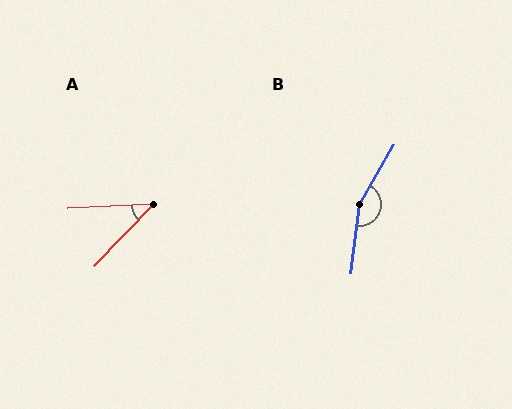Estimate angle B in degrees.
Approximately 157 degrees.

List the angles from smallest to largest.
A (44°), B (157°).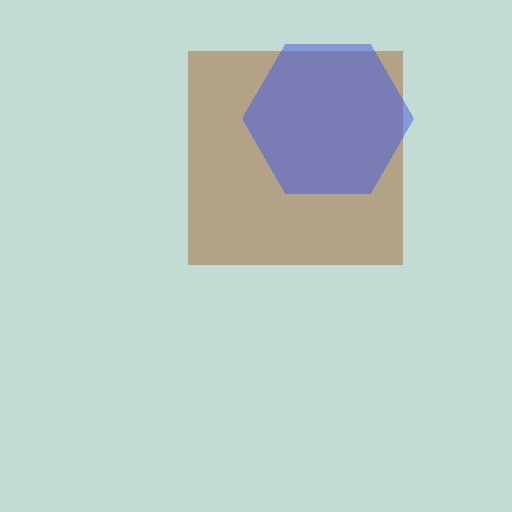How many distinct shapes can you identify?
There are 2 distinct shapes: a brown square, a blue hexagon.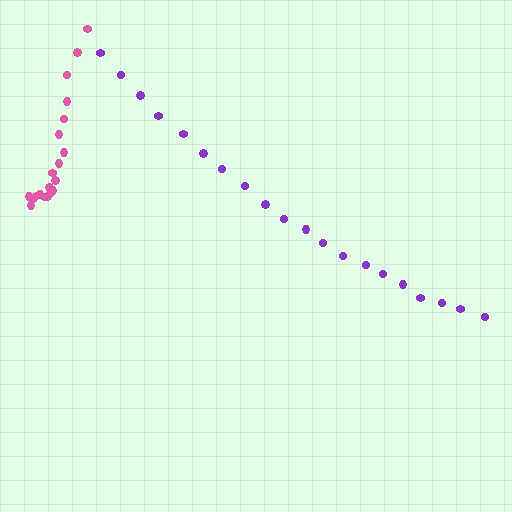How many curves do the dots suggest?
There are 2 distinct paths.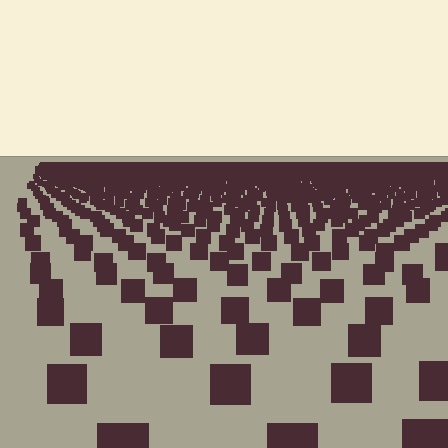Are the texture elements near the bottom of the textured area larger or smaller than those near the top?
Larger. Near the bottom, elements are closer to the viewer and appear at a bigger on-screen size.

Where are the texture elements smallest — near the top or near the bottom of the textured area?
Near the top.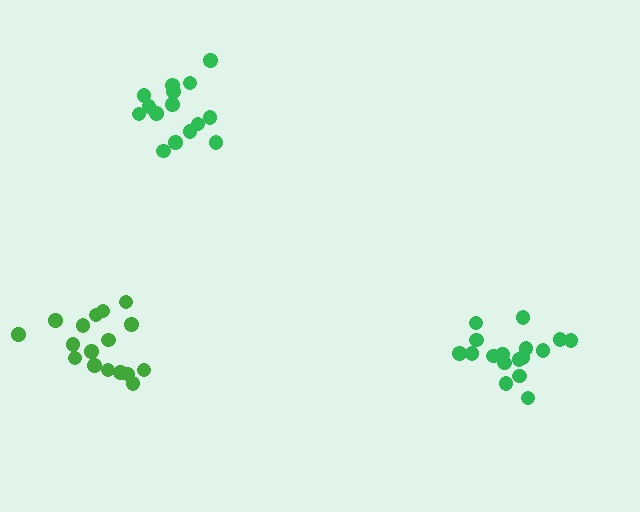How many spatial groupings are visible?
There are 3 spatial groupings.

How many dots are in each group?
Group 1: 17 dots, Group 2: 15 dots, Group 3: 17 dots (49 total).